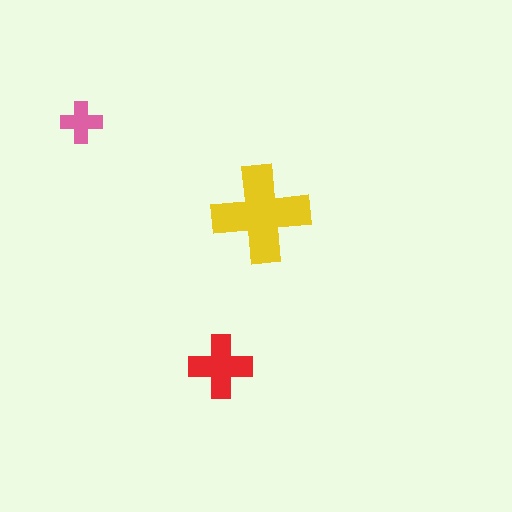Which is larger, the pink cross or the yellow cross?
The yellow one.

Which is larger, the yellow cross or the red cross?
The yellow one.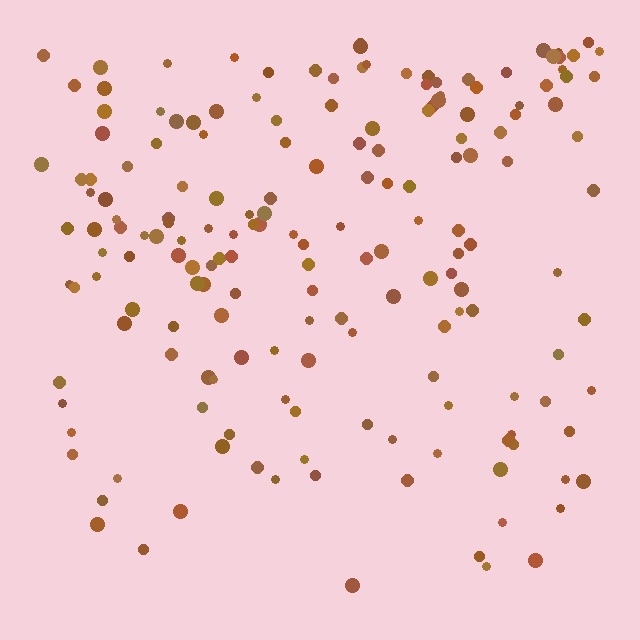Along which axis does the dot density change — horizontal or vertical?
Vertical.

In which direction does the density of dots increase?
From bottom to top, with the top side densest.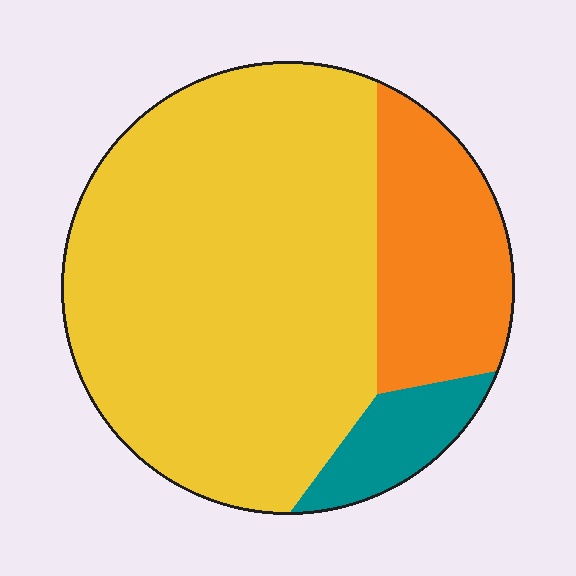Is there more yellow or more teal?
Yellow.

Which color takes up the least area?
Teal, at roughly 10%.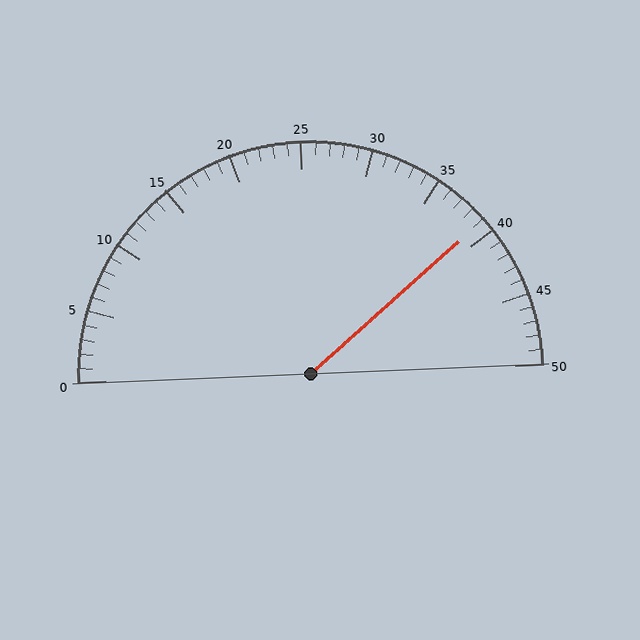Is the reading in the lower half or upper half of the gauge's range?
The reading is in the upper half of the range (0 to 50).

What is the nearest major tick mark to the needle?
The nearest major tick mark is 40.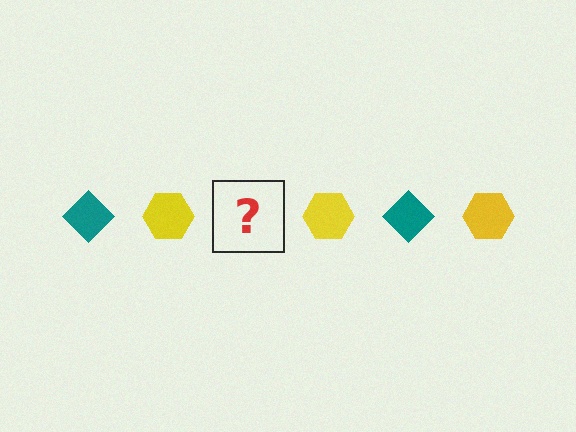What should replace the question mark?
The question mark should be replaced with a teal diamond.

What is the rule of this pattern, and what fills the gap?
The rule is that the pattern alternates between teal diamond and yellow hexagon. The gap should be filled with a teal diamond.